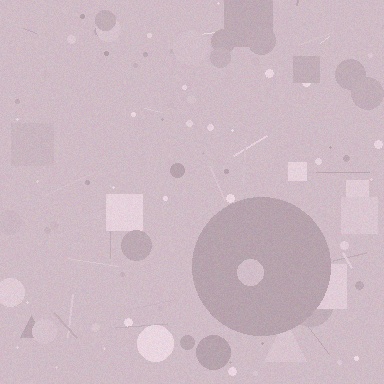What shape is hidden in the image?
A circle is hidden in the image.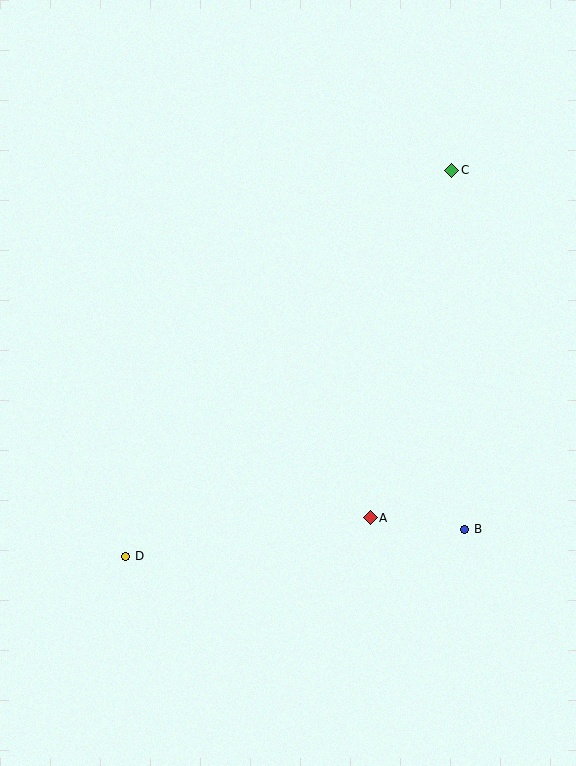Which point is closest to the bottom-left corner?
Point D is closest to the bottom-left corner.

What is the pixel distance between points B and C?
The distance between B and C is 359 pixels.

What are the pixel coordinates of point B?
Point B is at (465, 529).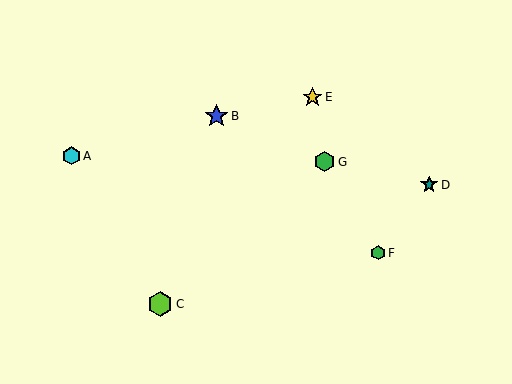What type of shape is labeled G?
Shape G is a green hexagon.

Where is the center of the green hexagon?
The center of the green hexagon is at (325, 162).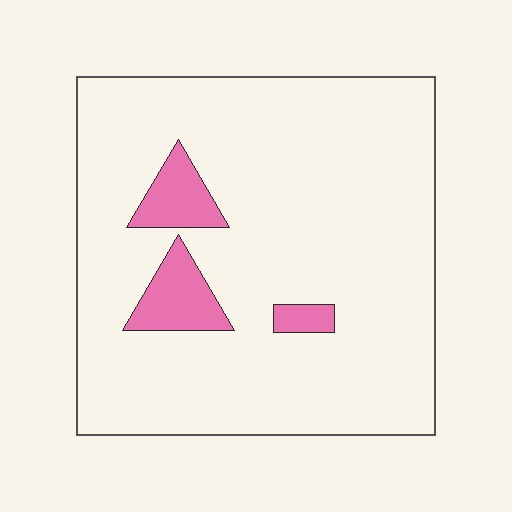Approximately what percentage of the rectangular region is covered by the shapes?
Approximately 10%.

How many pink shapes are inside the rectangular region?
3.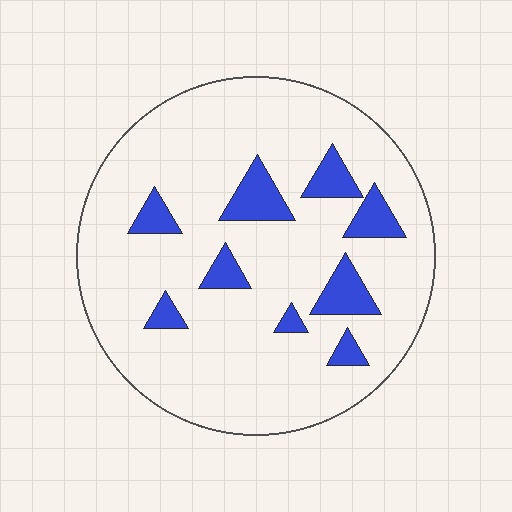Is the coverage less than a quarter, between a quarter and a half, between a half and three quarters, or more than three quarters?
Less than a quarter.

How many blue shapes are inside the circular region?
9.